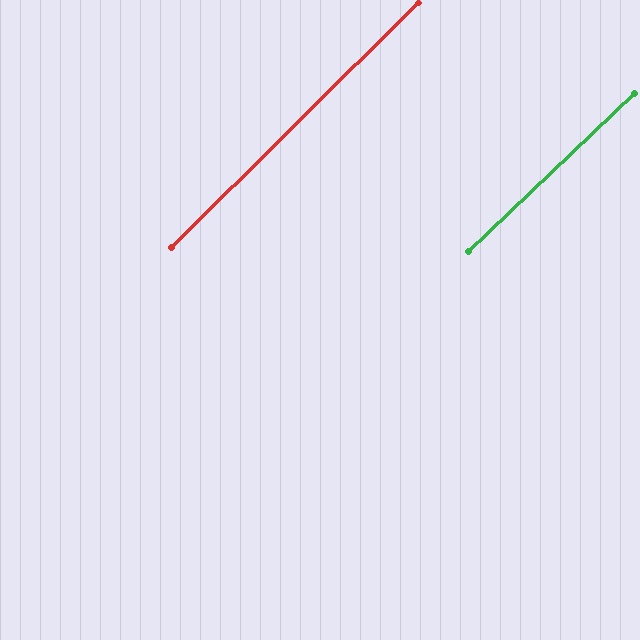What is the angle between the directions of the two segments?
Approximately 1 degree.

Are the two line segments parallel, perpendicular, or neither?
Parallel — their directions differ by only 1.1°.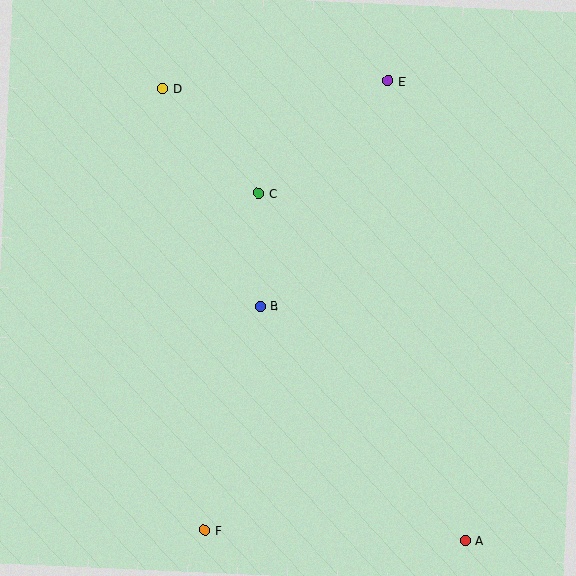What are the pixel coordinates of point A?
Point A is at (465, 540).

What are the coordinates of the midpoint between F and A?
The midpoint between F and A is at (335, 535).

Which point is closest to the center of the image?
Point B at (260, 306) is closest to the center.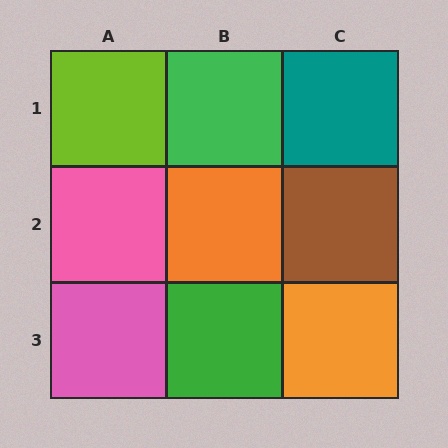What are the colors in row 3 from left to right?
Pink, green, orange.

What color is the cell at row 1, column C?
Teal.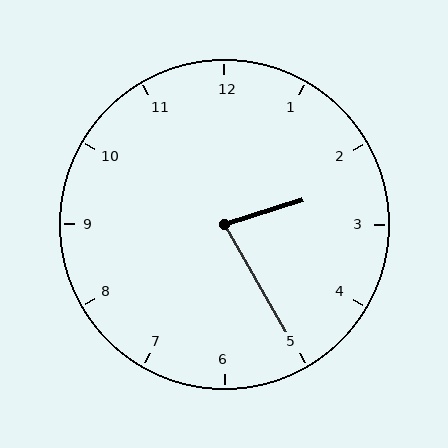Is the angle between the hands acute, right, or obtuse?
It is acute.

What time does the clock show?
2:25.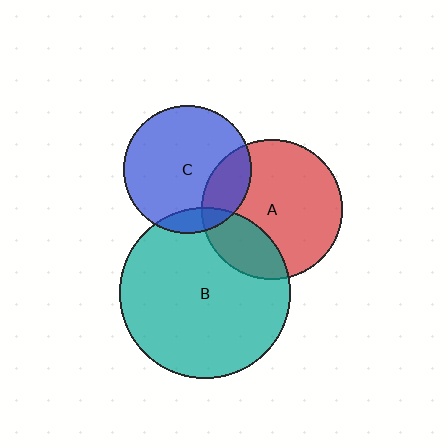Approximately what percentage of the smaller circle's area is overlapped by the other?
Approximately 10%.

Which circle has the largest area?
Circle B (teal).